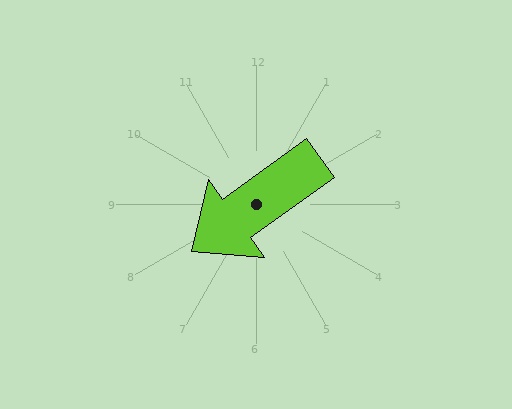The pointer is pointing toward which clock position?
Roughly 8 o'clock.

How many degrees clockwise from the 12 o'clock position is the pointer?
Approximately 234 degrees.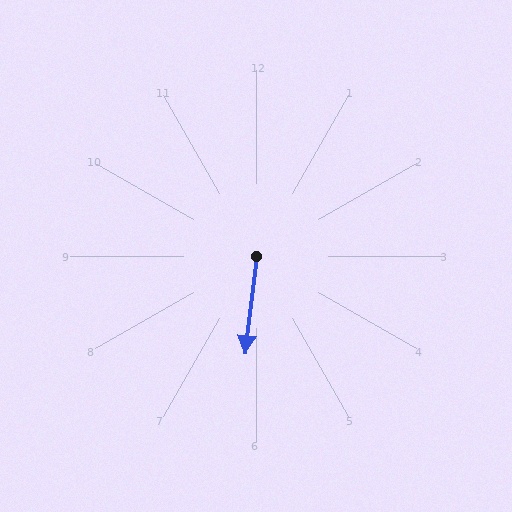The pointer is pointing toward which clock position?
Roughly 6 o'clock.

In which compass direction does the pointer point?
South.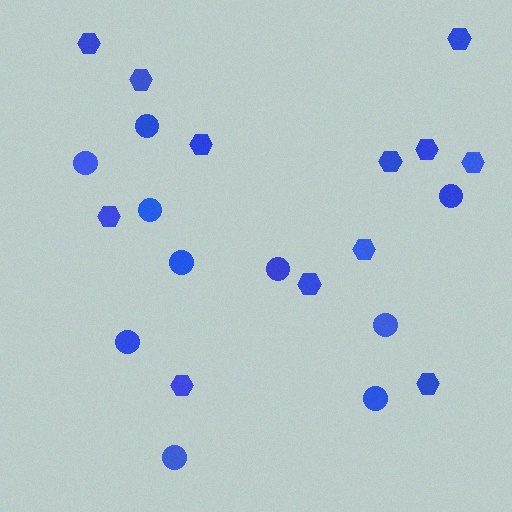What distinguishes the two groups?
There are 2 groups: one group of hexagons (12) and one group of circles (10).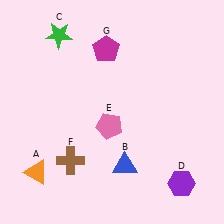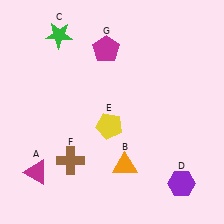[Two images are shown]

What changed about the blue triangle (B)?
In Image 1, B is blue. In Image 2, it changed to orange.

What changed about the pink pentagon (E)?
In Image 1, E is pink. In Image 2, it changed to yellow.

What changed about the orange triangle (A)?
In Image 1, A is orange. In Image 2, it changed to magenta.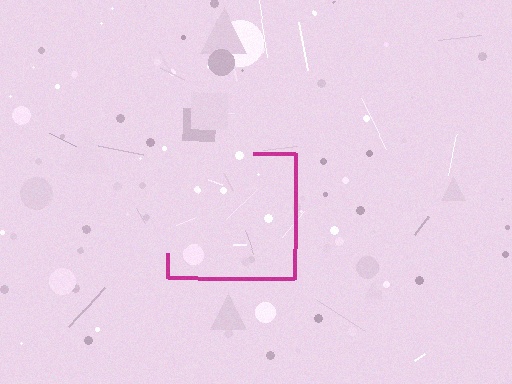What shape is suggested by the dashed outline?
The dashed outline suggests a square.